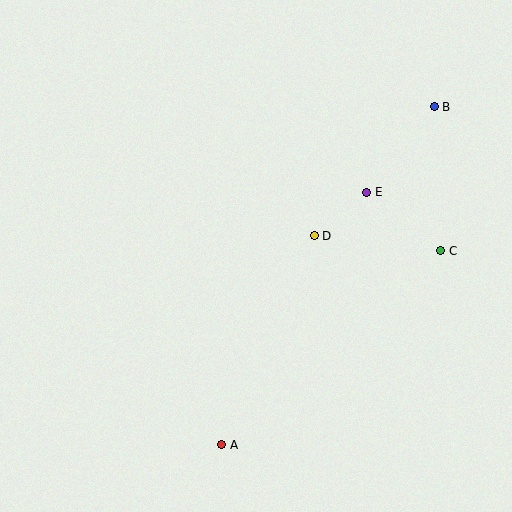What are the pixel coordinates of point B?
Point B is at (434, 107).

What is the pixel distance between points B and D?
The distance between B and D is 176 pixels.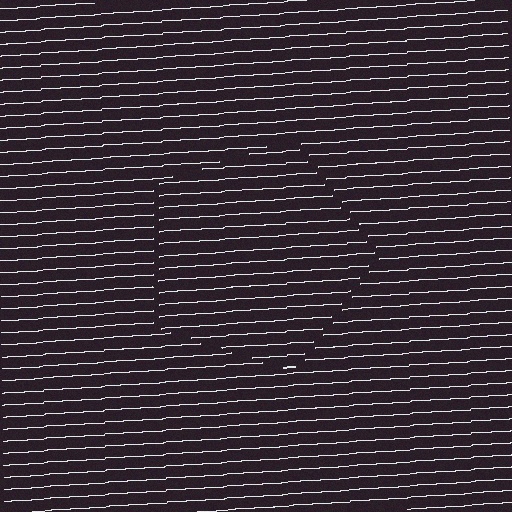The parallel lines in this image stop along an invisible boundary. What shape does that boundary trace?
An illusory pentagon. The interior of the shape contains the same grating, shifted by half a period — the contour is defined by the phase discontinuity where line-ends from the inner and outer gratings abut.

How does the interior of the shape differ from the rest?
The interior of the shape contains the same grating, shifted by half a period — the contour is defined by the phase discontinuity where line-ends from the inner and outer gratings abut.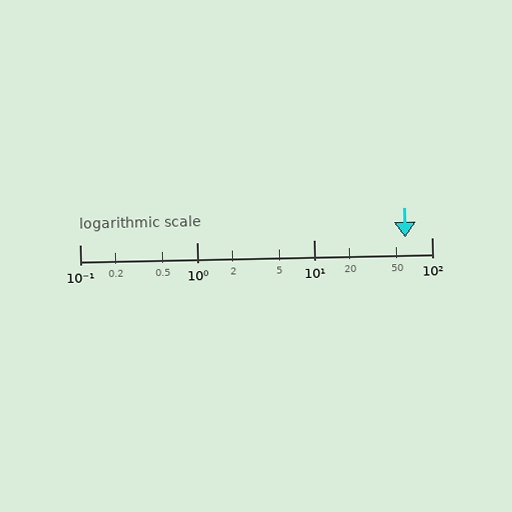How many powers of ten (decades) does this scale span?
The scale spans 3 decades, from 0.1 to 100.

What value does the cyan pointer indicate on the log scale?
The pointer indicates approximately 59.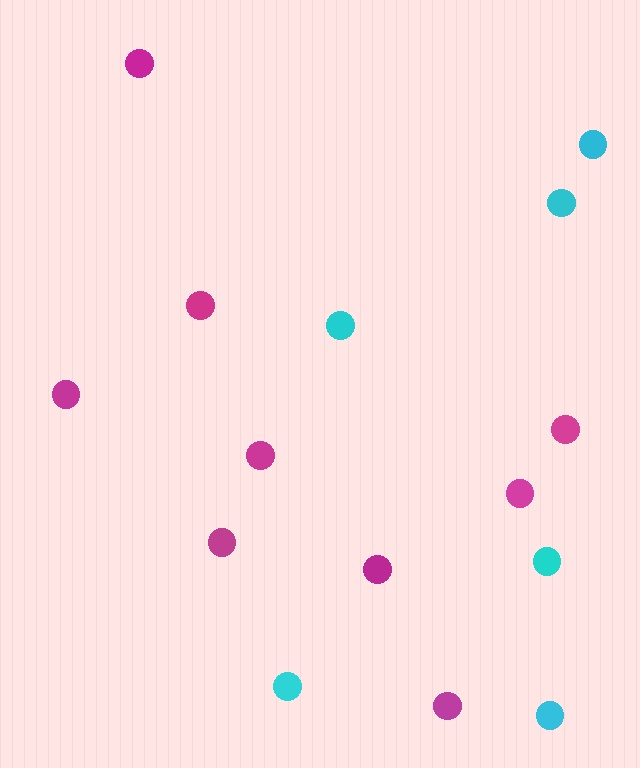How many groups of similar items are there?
There are 2 groups: one group of cyan circles (6) and one group of magenta circles (9).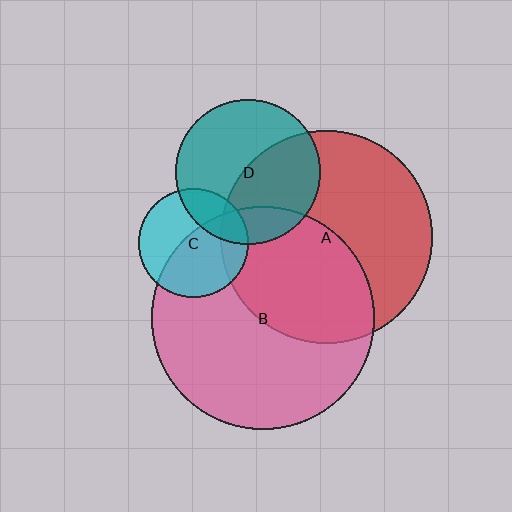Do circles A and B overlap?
Yes.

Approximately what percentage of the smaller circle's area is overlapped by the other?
Approximately 45%.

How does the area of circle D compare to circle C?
Approximately 1.7 times.